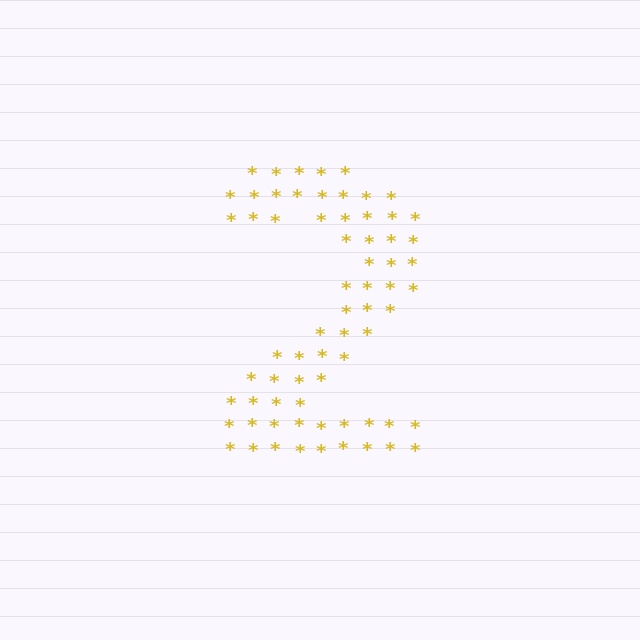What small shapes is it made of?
It is made of small asterisks.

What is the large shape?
The large shape is the digit 2.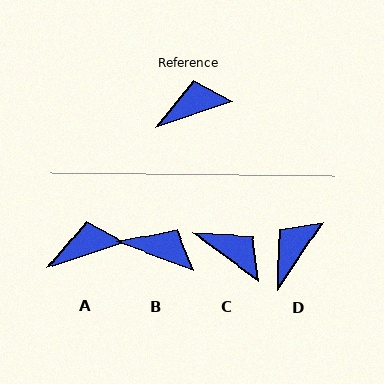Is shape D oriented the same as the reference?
No, it is off by about 38 degrees.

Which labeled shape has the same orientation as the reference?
A.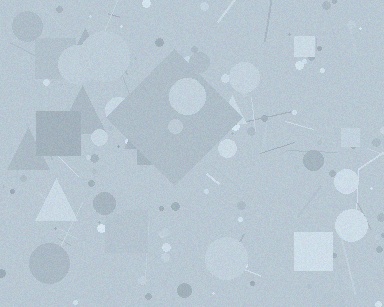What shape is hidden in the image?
A diamond is hidden in the image.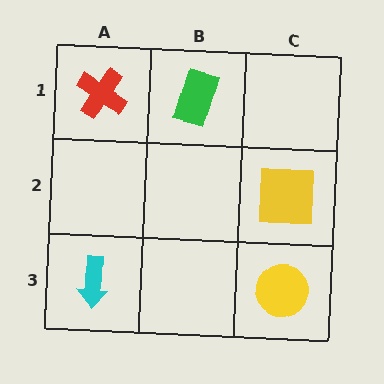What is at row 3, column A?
A cyan arrow.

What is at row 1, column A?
A red cross.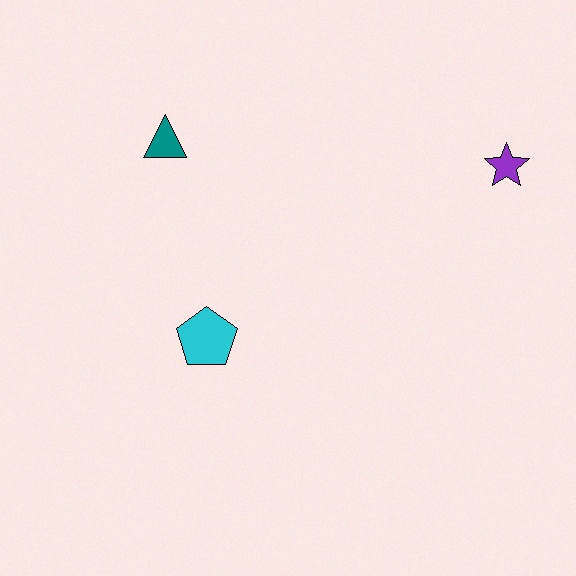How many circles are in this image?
There are no circles.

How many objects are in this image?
There are 3 objects.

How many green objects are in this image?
There are no green objects.